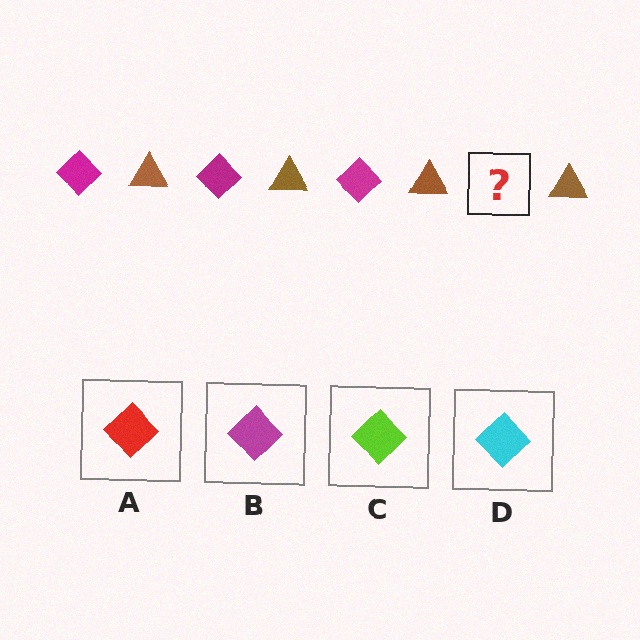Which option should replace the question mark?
Option B.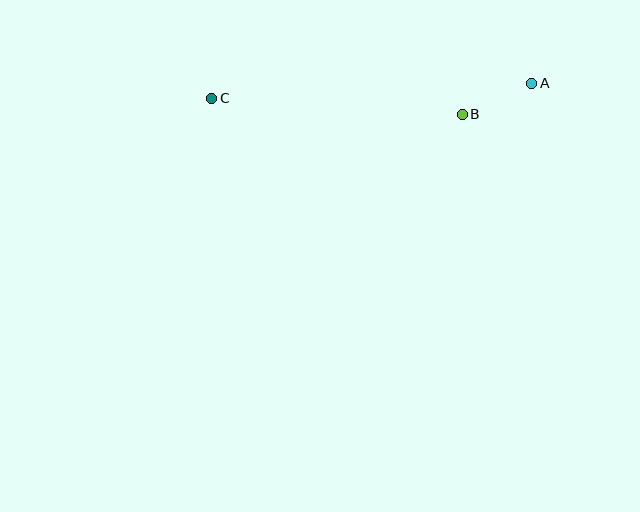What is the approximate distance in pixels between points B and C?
The distance between B and C is approximately 251 pixels.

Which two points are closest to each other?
Points A and B are closest to each other.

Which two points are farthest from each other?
Points A and C are farthest from each other.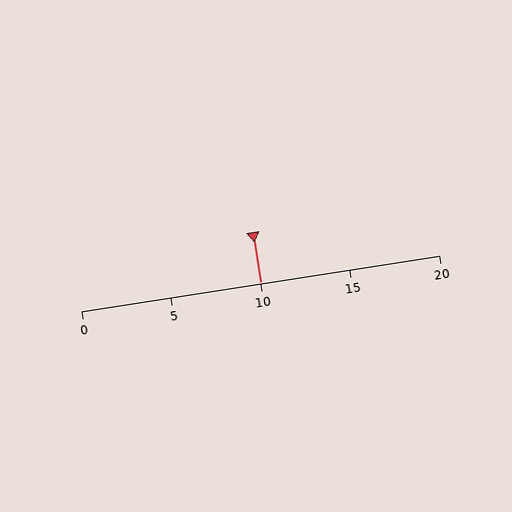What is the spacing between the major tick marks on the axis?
The major ticks are spaced 5 apart.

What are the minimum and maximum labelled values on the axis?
The axis runs from 0 to 20.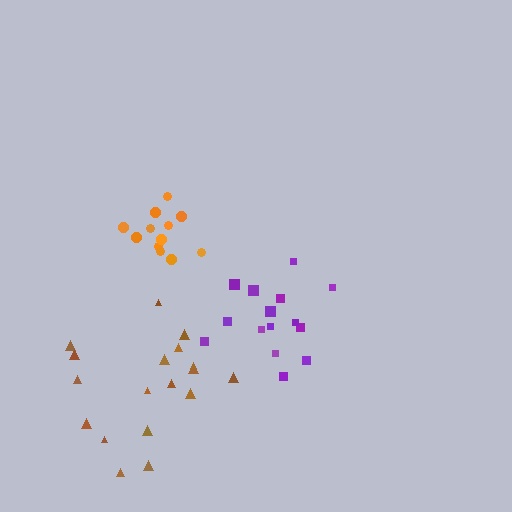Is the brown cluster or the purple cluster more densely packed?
Purple.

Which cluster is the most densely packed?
Orange.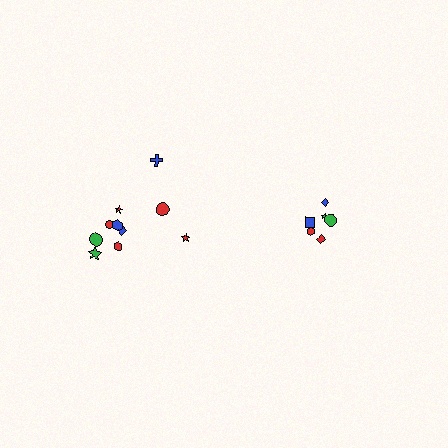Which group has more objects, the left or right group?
The left group.